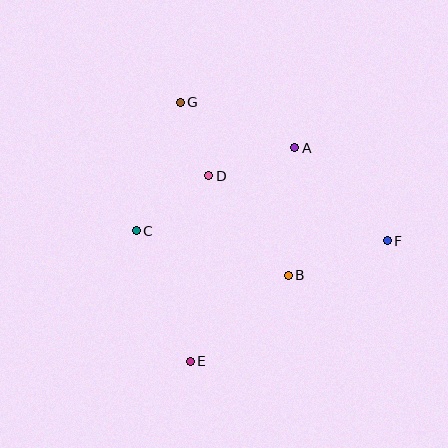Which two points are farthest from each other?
Points E and G are farthest from each other.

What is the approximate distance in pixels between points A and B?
The distance between A and B is approximately 127 pixels.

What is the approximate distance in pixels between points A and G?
The distance between A and G is approximately 123 pixels.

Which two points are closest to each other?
Points D and G are closest to each other.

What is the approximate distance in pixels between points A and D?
The distance between A and D is approximately 91 pixels.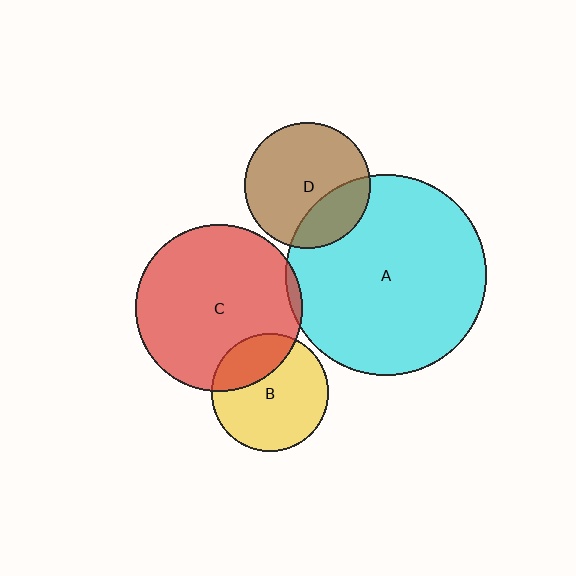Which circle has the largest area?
Circle A (cyan).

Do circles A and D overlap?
Yes.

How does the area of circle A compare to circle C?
Approximately 1.4 times.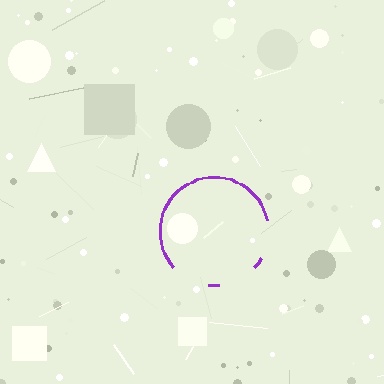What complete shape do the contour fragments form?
The contour fragments form a circle.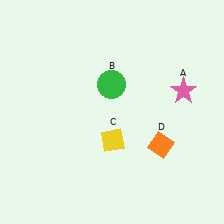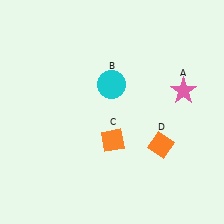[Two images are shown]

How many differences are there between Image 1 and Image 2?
There are 2 differences between the two images.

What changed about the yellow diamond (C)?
In Image 1, C is yellow. In Image 2, it changed to orange.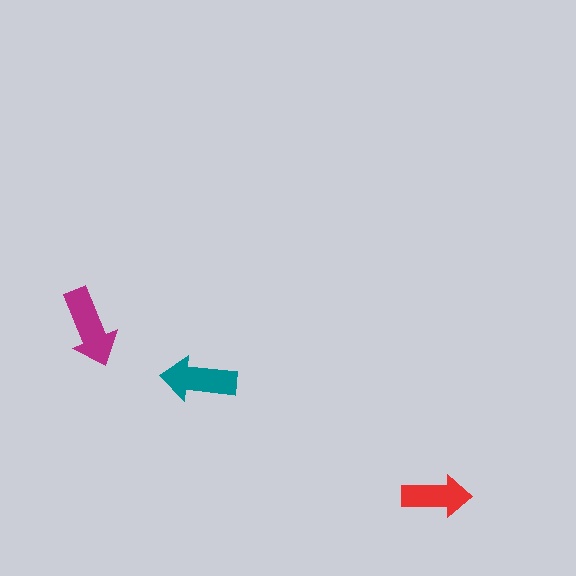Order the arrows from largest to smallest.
the magenta one, the teal one, the red one.